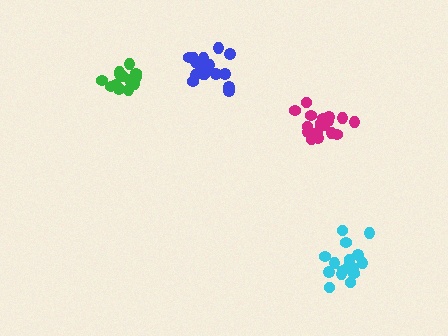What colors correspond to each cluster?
The clusters are colored: green, magenta, cyan, blue.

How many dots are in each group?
Group 1: 15 dots, Group 2: 19 dots, Group 3: 16 dots, Group 4: 19 dots (69 total).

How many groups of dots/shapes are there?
There are 4 groups.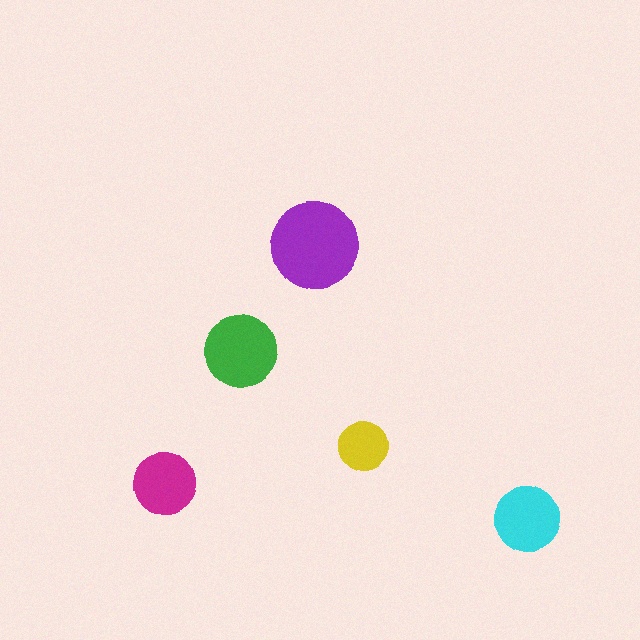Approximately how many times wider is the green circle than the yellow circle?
About 1.5 times wider.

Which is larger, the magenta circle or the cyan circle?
The cyan one.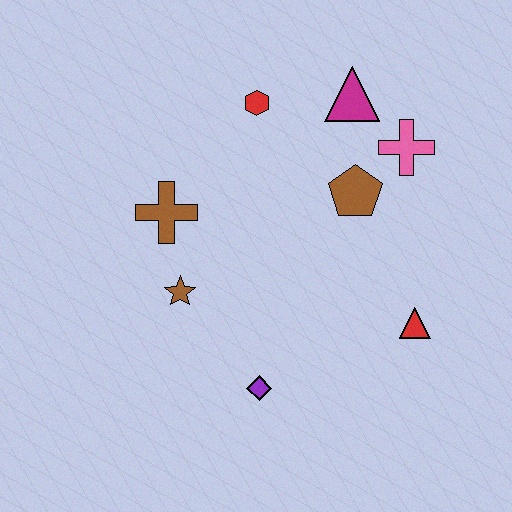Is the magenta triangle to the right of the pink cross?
No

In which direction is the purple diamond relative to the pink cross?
The purple diamond is below the pink cross.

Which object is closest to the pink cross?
The brown pentagon is closest to the pink cross.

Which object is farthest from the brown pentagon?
The purple diamond is farthest from the brown pentagon.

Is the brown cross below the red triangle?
No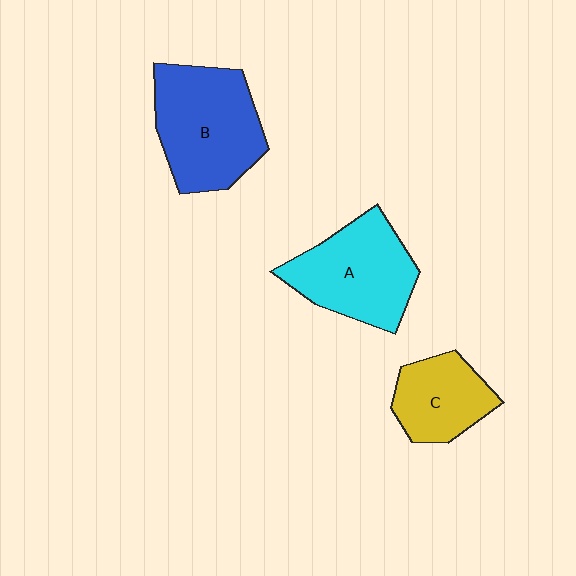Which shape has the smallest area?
Shape C (yellow).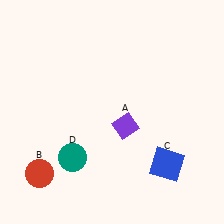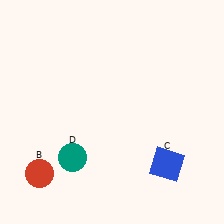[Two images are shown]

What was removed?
The purple diamond (A) was removed in Image 2.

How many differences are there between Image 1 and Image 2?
There is 1 difference between the two images.